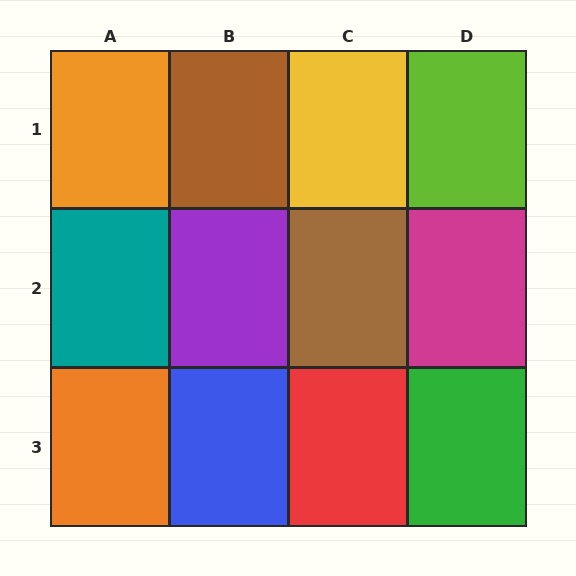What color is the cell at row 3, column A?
Orange.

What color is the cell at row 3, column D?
Green.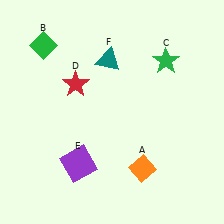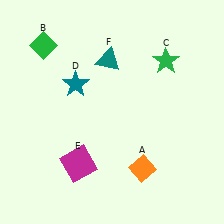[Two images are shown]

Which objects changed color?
D changed from red to teal. E changed from purple to magenta.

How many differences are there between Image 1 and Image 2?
There are 2 differences between the two images.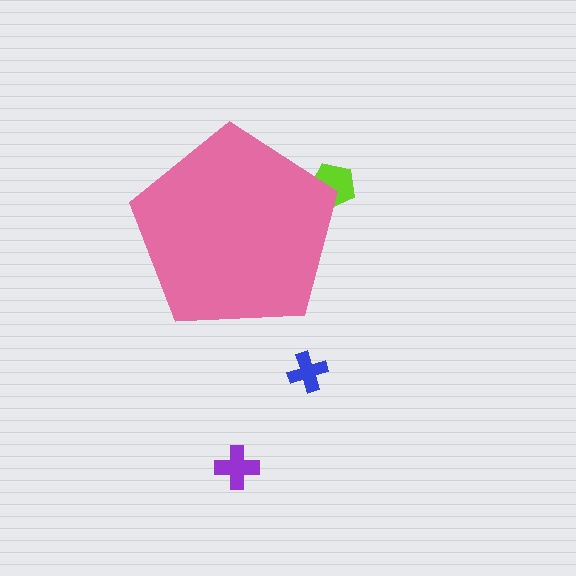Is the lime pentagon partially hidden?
Yes, the lime pentagon is partially hidden behind the pink pentagon.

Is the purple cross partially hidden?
No, the purple cross is fully visible.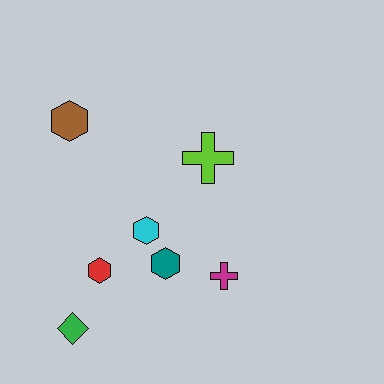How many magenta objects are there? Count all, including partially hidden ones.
There is 1 magenta object.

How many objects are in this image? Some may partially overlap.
There are 7 objects.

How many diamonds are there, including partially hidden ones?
There is 1 diamond.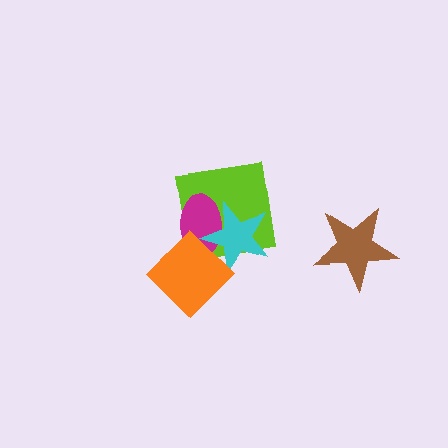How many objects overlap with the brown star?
0 objects overlap with the brown star.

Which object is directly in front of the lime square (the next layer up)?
The magenta ellipse is directly in front of the lime square.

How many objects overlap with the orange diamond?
3 objects overlap with the orange diamond.